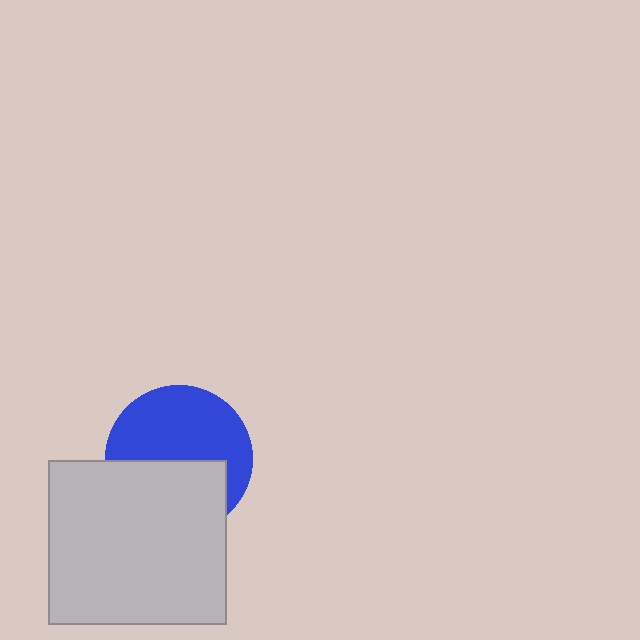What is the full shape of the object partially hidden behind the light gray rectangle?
The partially hidden object is a blue circle.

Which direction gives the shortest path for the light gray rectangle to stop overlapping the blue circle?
Moving down gives the shortest separation.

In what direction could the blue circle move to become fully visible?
The blue circle could move up. That would shift it out from behind the light gray rectangle entirely.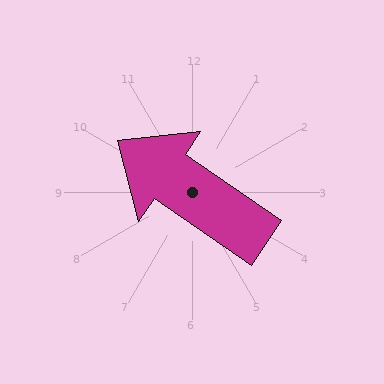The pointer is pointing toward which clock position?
Roughly 10 o'clock.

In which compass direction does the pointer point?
Northwest.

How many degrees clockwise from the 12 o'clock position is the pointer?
Approximately 305 degrees.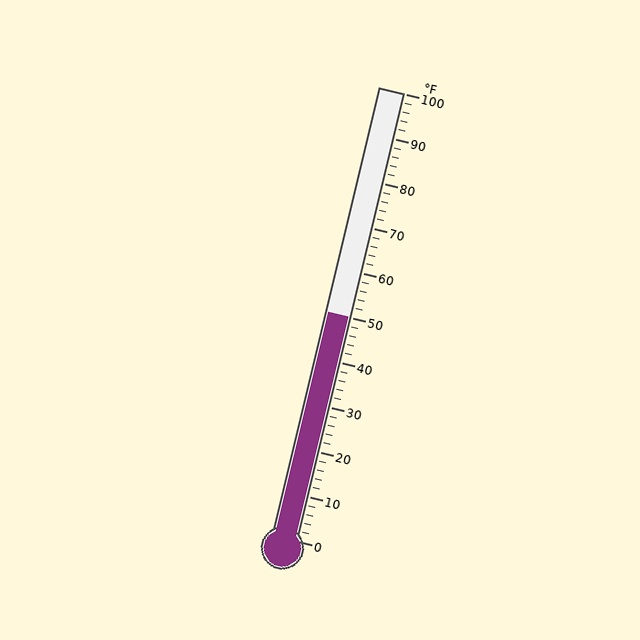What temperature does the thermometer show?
The thermometer shows approximately 50°F.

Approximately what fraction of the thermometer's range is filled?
The thermometer is filled to approximately 50% of its range.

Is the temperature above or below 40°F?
The temperature is above 40°F.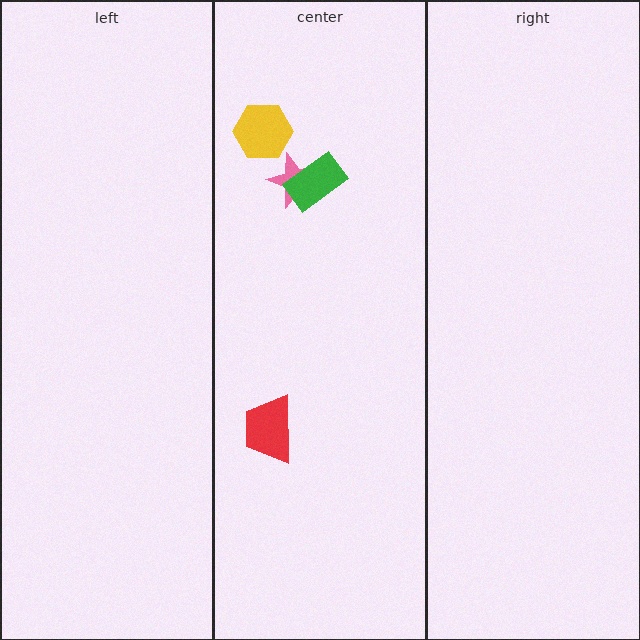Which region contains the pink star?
The center region.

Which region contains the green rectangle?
The center region.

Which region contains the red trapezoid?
The center region.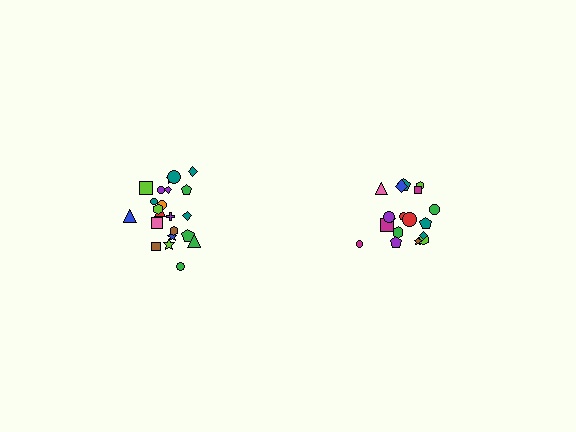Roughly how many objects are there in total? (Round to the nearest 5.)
Roughly 40 objects in total.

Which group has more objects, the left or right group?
The left group.